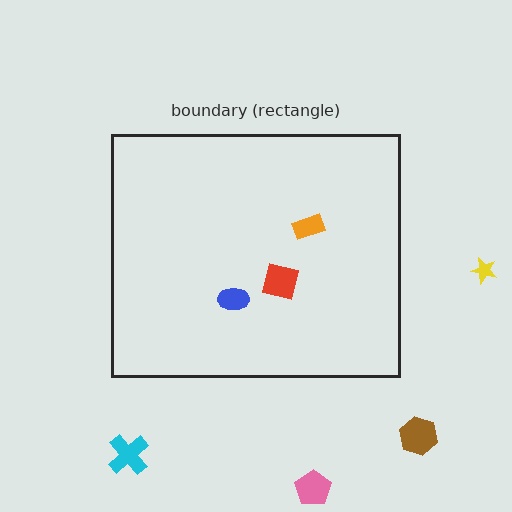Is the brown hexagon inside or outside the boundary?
Outside.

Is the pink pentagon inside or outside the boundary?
Outside.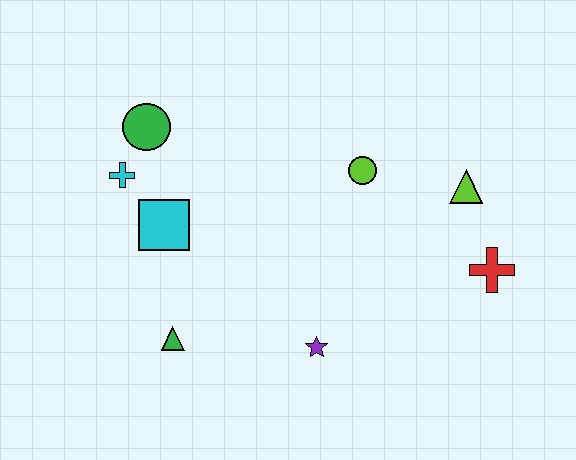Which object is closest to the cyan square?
The cyan cross is closest to the cyan square.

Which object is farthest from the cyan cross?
The red cross is farthest from the cyan cross.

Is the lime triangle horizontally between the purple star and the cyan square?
No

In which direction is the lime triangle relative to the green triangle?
The lime triangle is to the right of the green triangle.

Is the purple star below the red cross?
Yes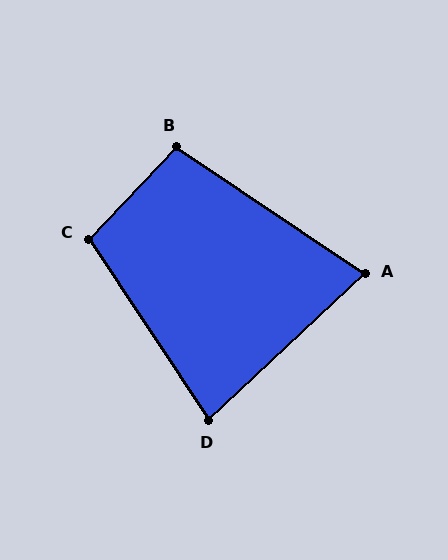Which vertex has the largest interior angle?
C, at approximately 103 degrees.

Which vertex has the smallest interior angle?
A, at approximately 77 degrees.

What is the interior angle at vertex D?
Approximately 80 degrees (acute).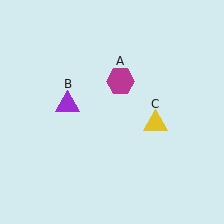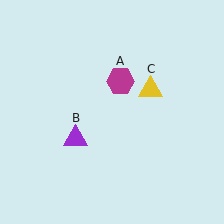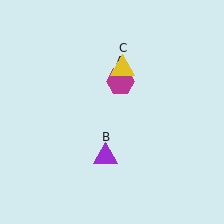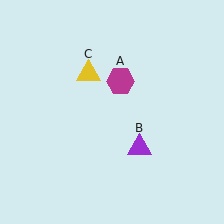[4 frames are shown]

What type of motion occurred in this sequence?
The purple triangle (object B), yellow triangle (object C) rotated counterclockwise around the center of the scene.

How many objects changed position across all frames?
2 objects changed position: purple triangle (object B), yellow triangle (object C).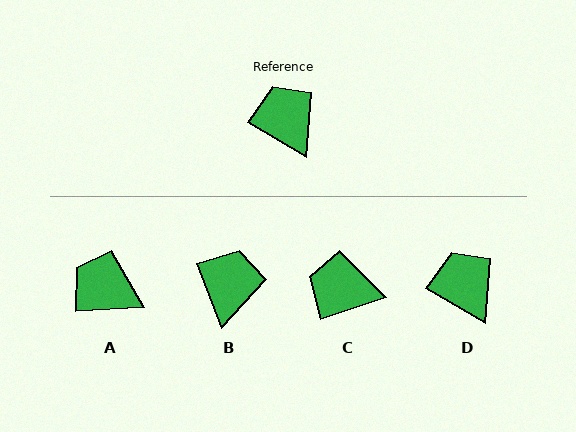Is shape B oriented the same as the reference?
No, it is off by about 38 degrees.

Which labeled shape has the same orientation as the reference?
D.